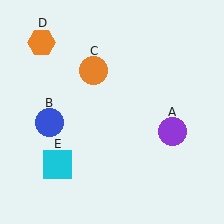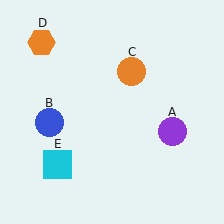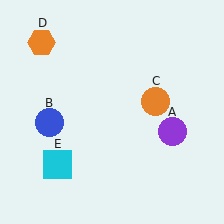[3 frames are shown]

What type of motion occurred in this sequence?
The orange circle (object C) rotated clockwise around the center of the scene.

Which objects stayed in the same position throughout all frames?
Purple circle (object A) and blue circle (object B) and orange hexagon (object D) and cyan square (object E) remained stationary.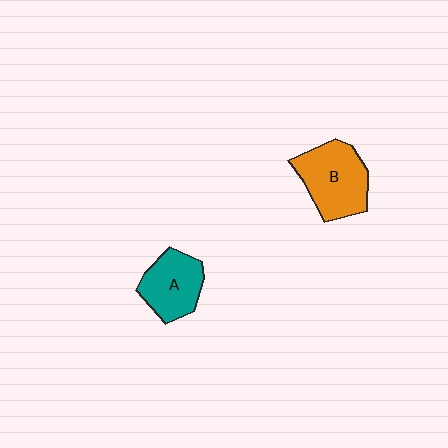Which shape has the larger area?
Shape B (orange).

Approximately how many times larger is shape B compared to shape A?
Approximately 1.3 times.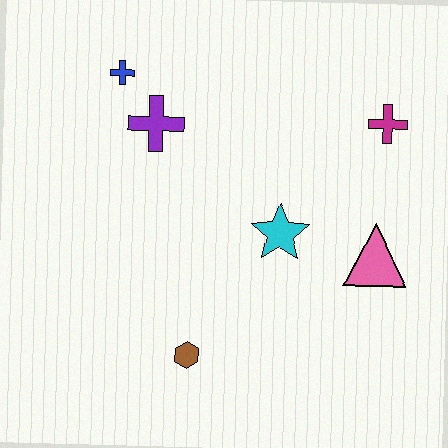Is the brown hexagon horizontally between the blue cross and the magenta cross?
Yes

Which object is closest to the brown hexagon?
The cyan star is closest to the brown hexagon.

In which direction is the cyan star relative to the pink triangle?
The cyan star is to the left of the pink triangle.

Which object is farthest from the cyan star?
The blue cross is farthest from the cyan star.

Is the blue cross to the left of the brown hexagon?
Yes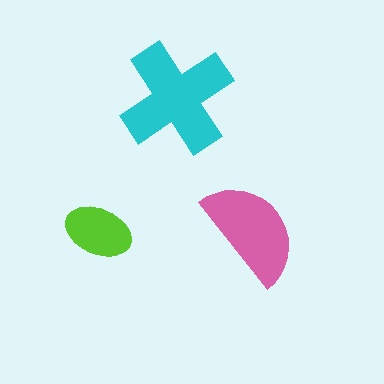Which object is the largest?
The cyan cross.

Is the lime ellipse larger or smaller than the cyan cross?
Smaller.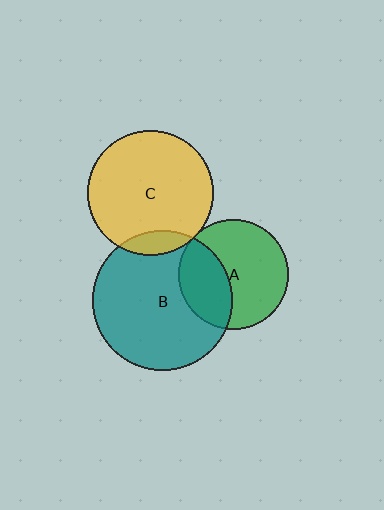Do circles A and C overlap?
Yes.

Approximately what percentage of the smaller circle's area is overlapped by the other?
Approximately 5%.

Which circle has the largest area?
Circle B (teal).